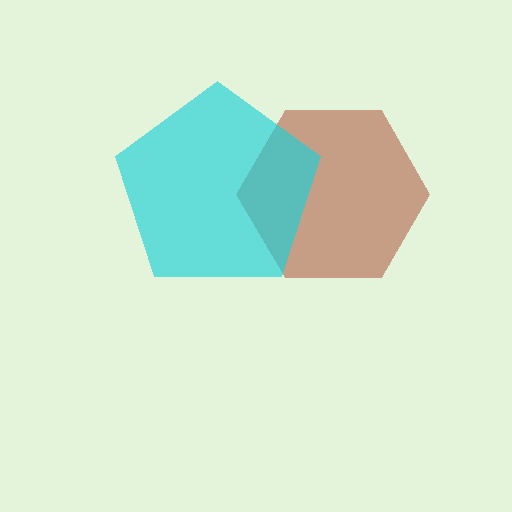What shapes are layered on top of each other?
The layered shapes are: a brown hexagon, a cyan pentagon.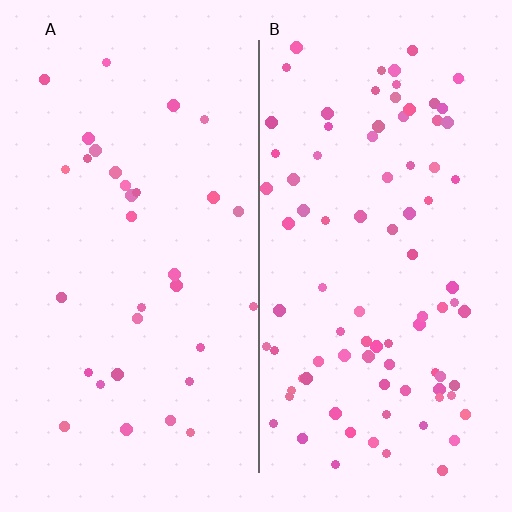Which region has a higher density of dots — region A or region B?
B (the right).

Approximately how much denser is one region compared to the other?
Approximately 2.7× — region B over region A.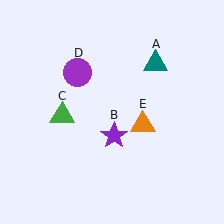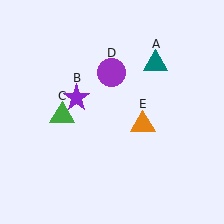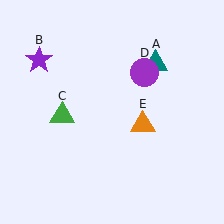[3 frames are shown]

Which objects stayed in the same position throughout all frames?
Teal triangle (object A) and green triangle (object C) and orange triangle (object E) remained stationary.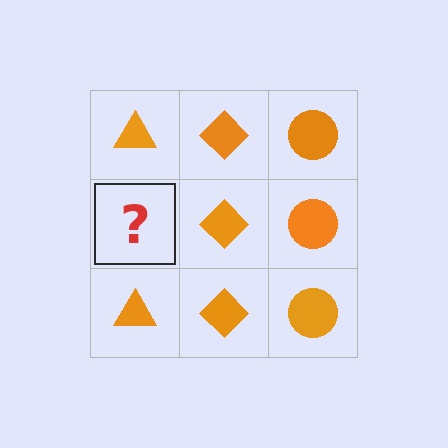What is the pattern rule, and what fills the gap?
The rule is that each column has a consistent shape. The gap should be filled with an orange triangle.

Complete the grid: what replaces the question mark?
The question mark should be replaced with an orange triangle.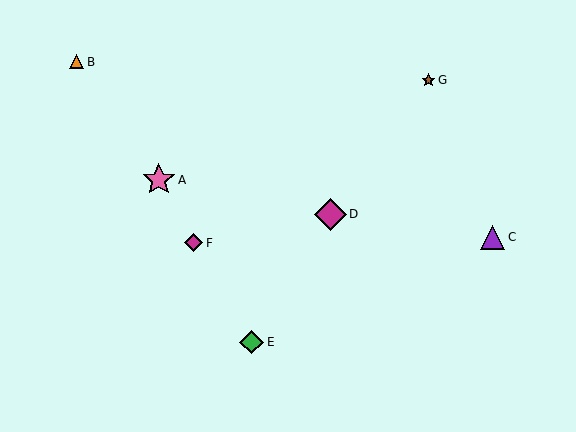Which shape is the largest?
The pink star (labeled A) is the largest.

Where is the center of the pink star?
The center of the pink star is at (159, 180).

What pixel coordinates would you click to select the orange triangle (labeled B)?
Click at (77, 62) to select the orange triangle B.